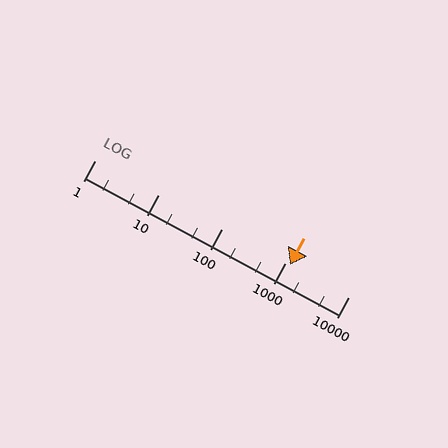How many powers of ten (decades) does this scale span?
The scale spans 4 decades, from 1 to 10000.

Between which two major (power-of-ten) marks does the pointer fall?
The pointer is between 1000 and 10000.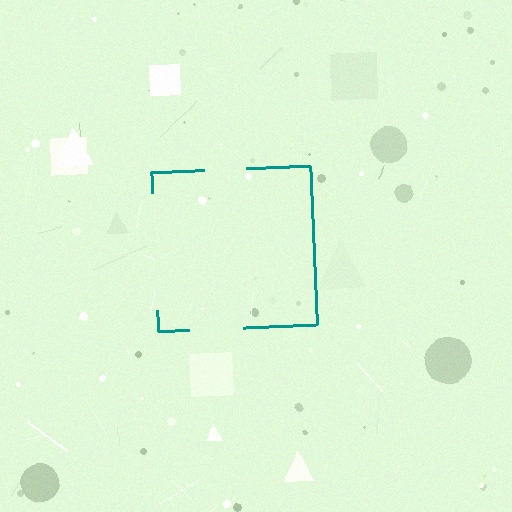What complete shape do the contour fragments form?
The contour fragments form a square.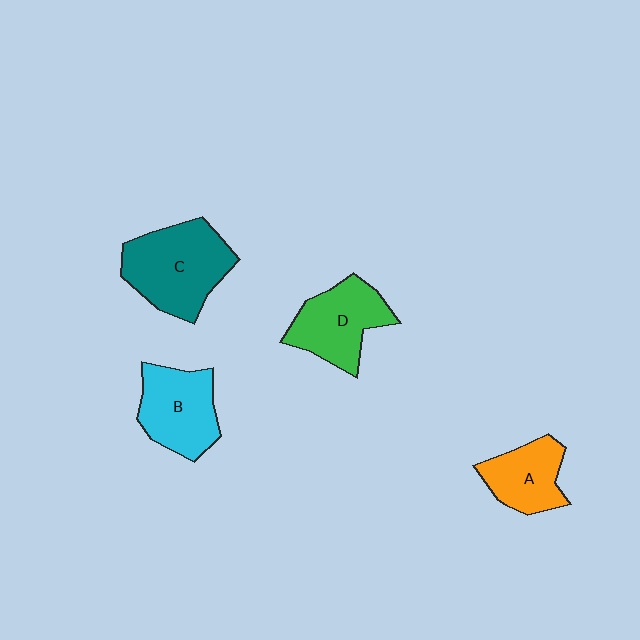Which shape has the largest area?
Shape C (teal).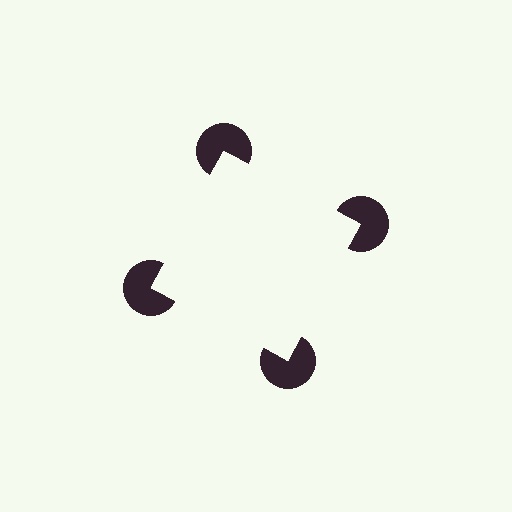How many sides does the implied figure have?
4 sides.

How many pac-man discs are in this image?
There are 4 — one at each vertex of the illusory square.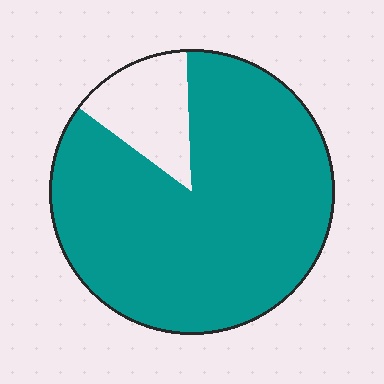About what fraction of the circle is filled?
About seven eighths (7/8).